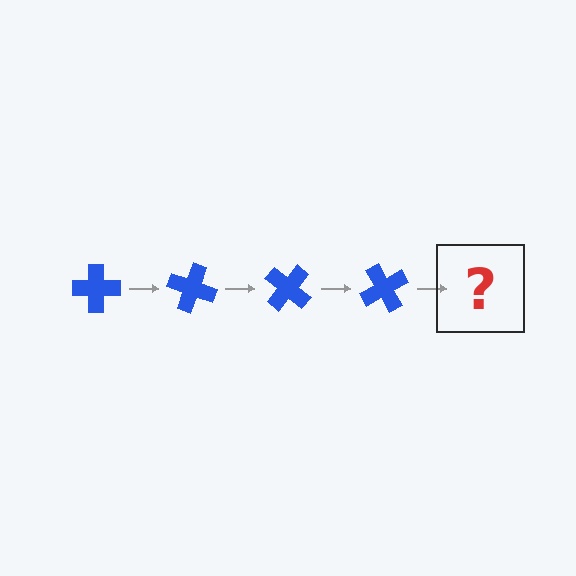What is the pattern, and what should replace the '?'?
The pattern is that the cross rotates 20 degrees each step. The '?' should be a blue cross rotated 80 degrees.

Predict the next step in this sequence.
The next step is a blue cross rotated 80 degrees.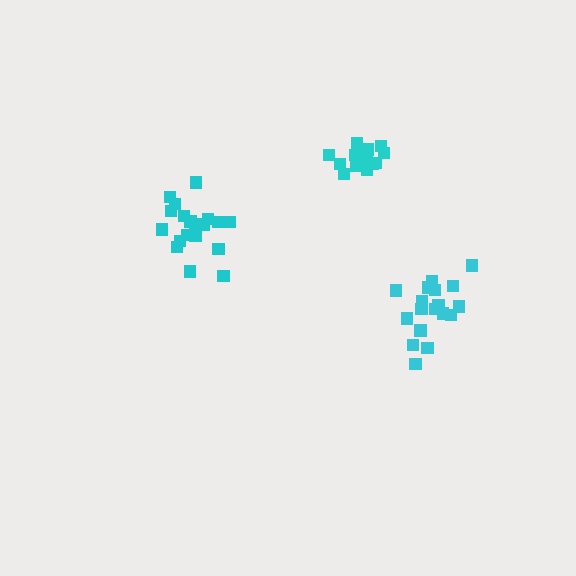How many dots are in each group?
Group 1: 18 dots, Group 2: 19 dots, Group 3: 15 dots (52 total).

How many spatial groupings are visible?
There are 3 spatial groupings.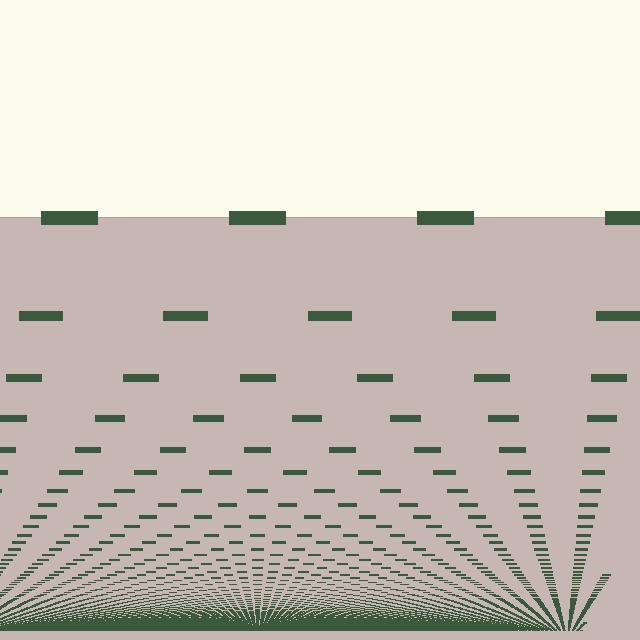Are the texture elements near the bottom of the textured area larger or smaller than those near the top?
Smaller. The gradient is inverted — elements near the bottom are smaller and denser.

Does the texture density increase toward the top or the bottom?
Density increases toward the bottom.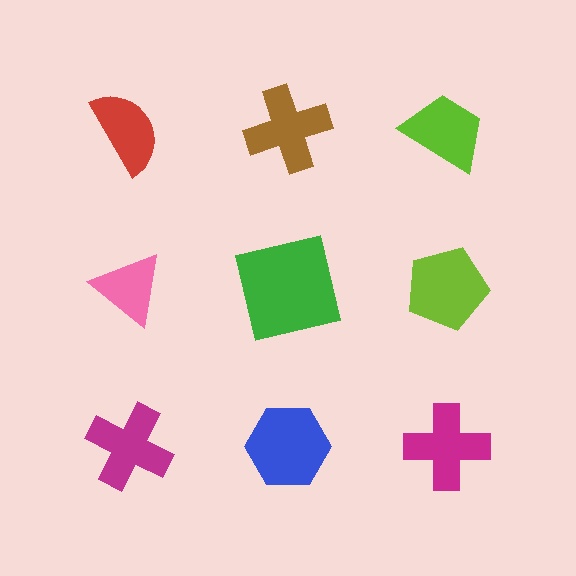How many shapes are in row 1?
3 shapes.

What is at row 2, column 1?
A pink triangle.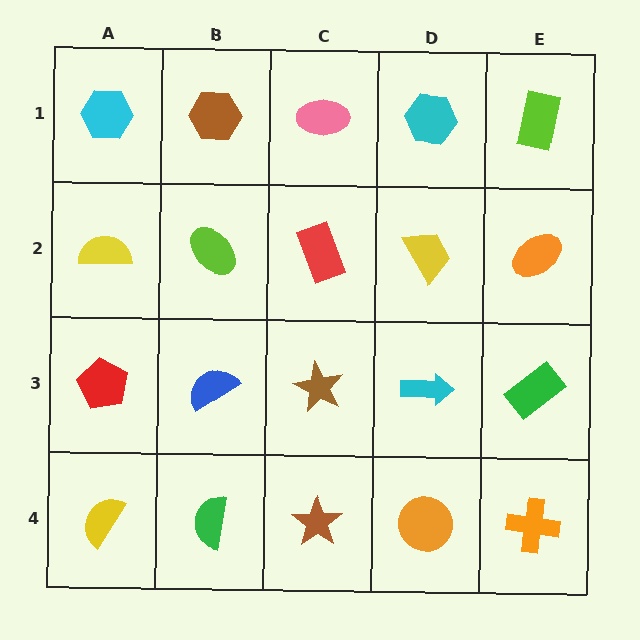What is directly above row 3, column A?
A yellow semicircle.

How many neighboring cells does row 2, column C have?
4.